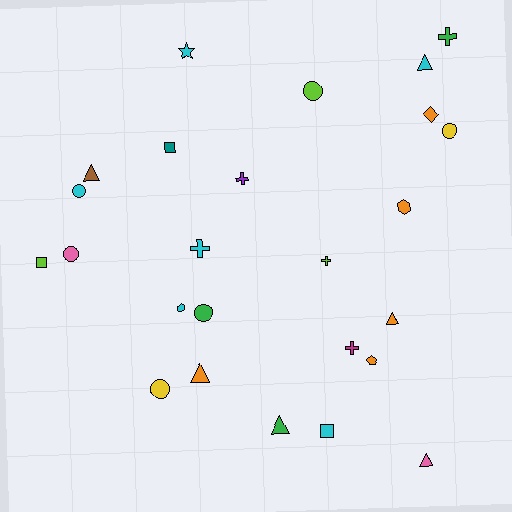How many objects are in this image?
There are 25 objects.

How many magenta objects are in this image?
There is 1 magenta object.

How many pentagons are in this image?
There is 1 pentagon.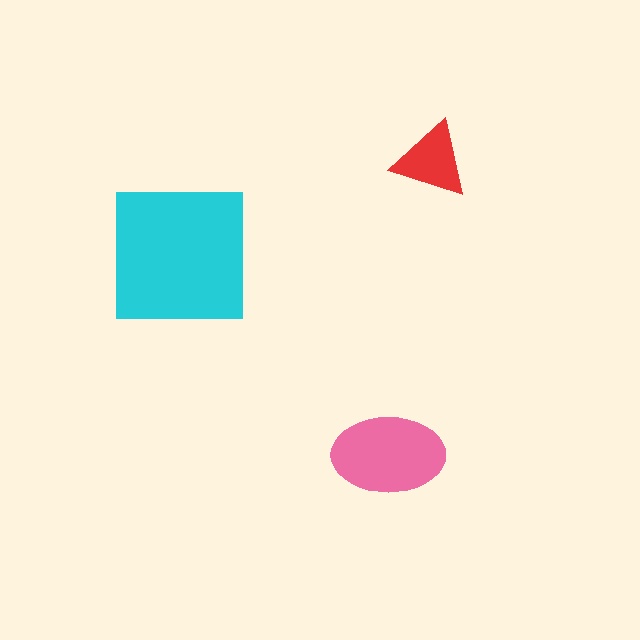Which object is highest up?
The red triangle is topmost.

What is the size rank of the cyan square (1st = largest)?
1st.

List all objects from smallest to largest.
The red triangle, the pink ellipse, the cyan square.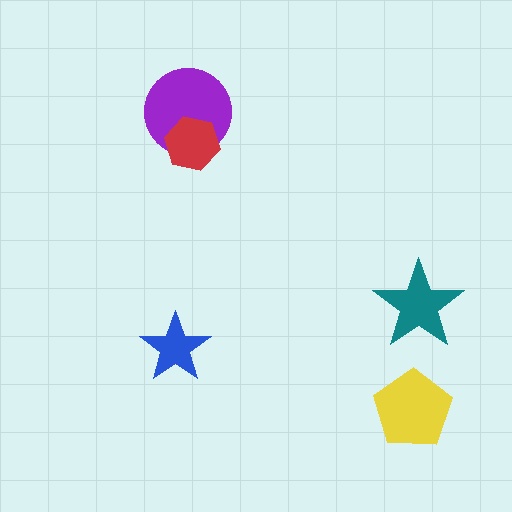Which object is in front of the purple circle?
The red hexagon is in front of the purple circle.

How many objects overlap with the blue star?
0 objects overlap with the blue star.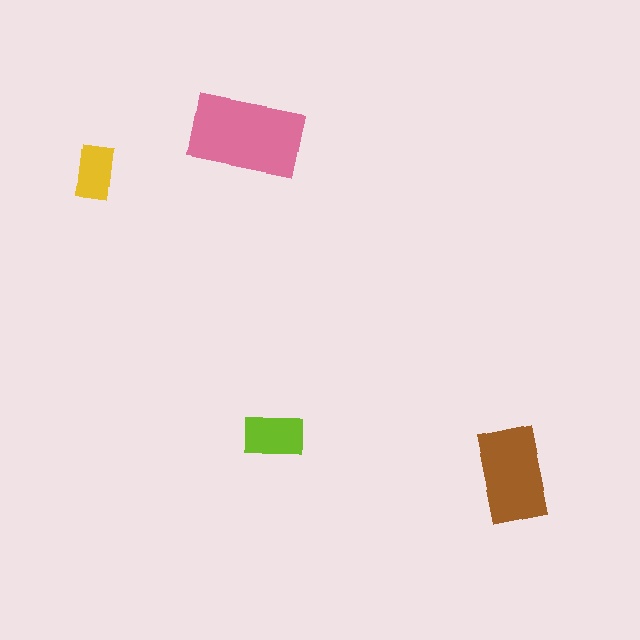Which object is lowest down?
The brown rectangle is bottommost.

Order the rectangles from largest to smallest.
the pink one, the brown one, the lime one, the yellow one.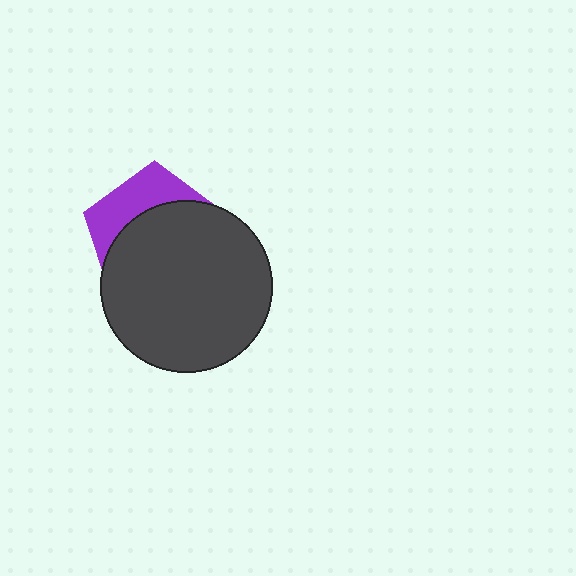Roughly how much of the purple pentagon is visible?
A small part of it is visible (roughly 33%).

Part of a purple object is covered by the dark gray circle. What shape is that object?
It is a pentagon.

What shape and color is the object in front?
The object in front is a dark gray circle.